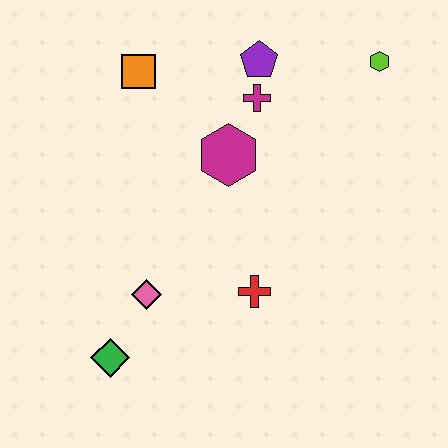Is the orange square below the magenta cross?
No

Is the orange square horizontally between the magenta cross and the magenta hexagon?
No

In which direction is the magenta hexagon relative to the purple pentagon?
The magenta hexagon is below the purple pentagon.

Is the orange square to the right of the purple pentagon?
No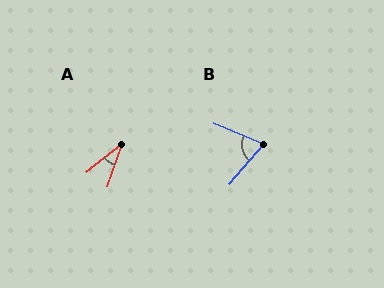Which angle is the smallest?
A, at approximately 33 degrees.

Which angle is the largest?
B, at approximately 73 degrees.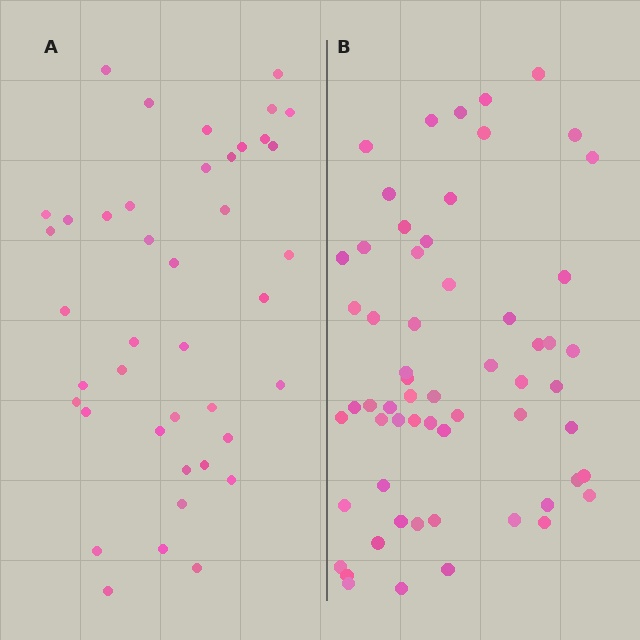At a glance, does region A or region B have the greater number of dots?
Region B (the right region) has more dots.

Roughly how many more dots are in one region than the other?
Region B has approximately 20 more dots than region A.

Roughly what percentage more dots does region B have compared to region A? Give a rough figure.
About 45% more.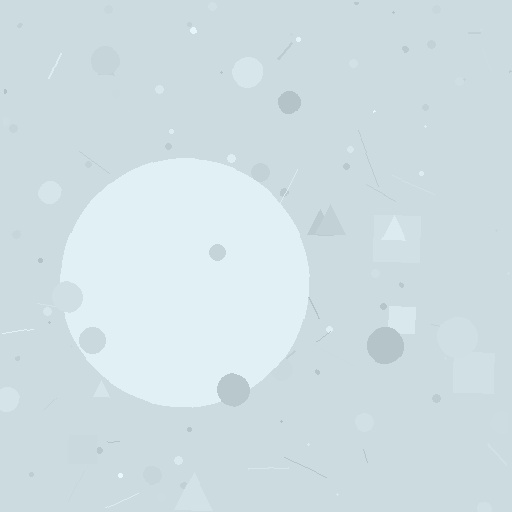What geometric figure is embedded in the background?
A circle is embedded in the background.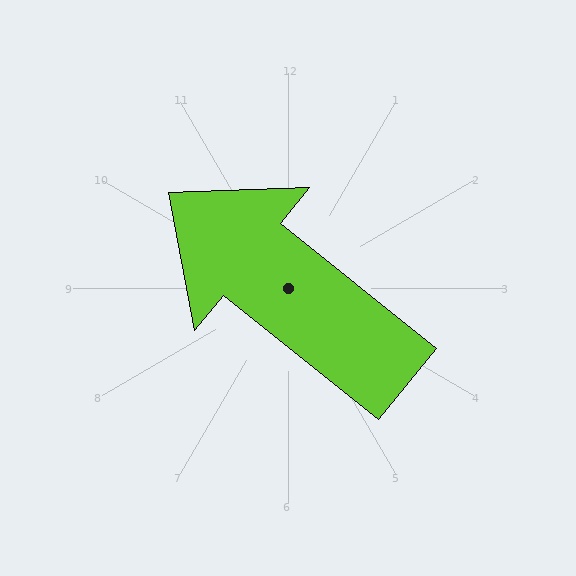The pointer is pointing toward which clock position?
Roughly 10 o'clock.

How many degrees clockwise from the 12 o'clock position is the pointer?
Approximately 309 degrees.